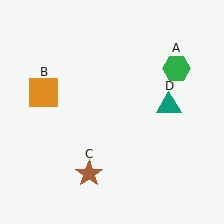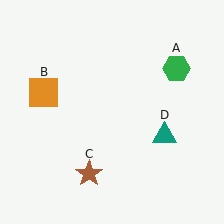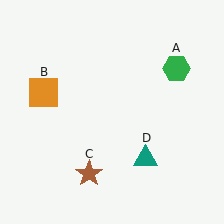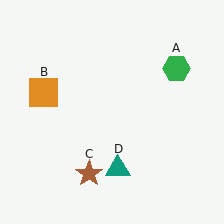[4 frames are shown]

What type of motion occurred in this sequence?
The teal triangle (object D) rotated clockwise around the center of the scene.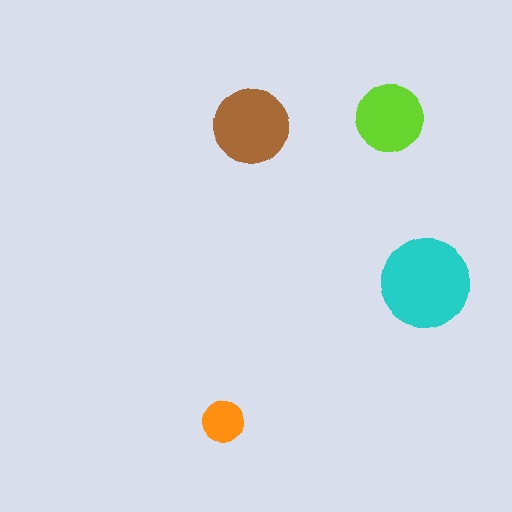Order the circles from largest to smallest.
the cyan one, the brown one, the lime one, the orange one.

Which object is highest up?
The lime circle is topmost.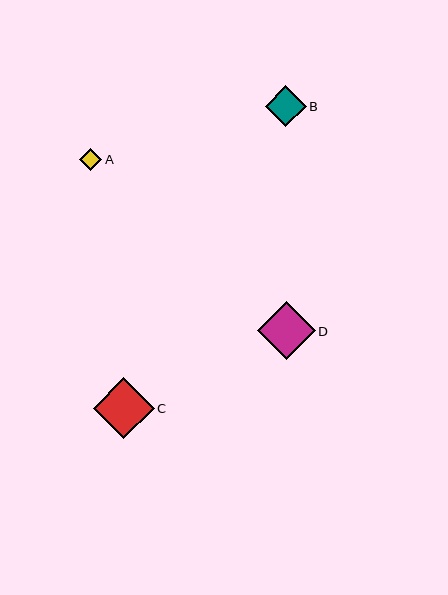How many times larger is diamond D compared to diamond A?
Diamond D is approximately 2.7 times the size of diamond A.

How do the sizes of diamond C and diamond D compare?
Diamond C and diamond D are approximately the same size.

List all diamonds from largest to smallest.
From largest to smallest: C, D, B, A.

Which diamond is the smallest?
Diamond A is the smallest with a size of approximately 22 pixels.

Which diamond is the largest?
Diamond C is the largest with a size of approximately 61 pixels.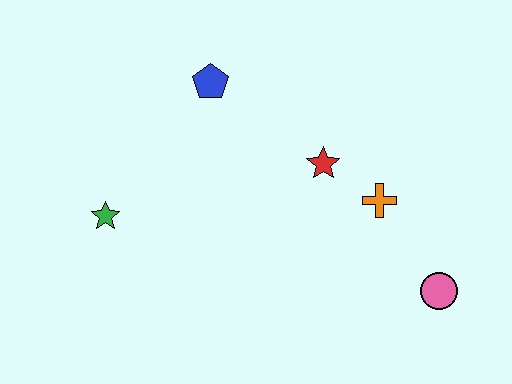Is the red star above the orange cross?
Yes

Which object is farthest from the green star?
The pink circle is farthest from the green star.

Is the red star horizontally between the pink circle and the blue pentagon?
Yes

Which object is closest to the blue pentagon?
The red star is closest to the blue pentagon.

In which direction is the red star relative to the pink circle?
The red star is above the pink circle.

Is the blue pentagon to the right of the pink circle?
No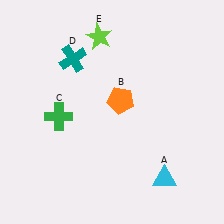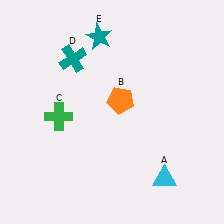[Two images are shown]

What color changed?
The star (E) changed from lime in Image 1 to teal in Image 2.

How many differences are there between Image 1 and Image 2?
There is 1 difference between the two images.